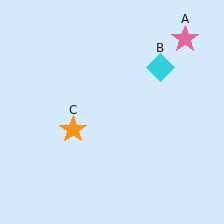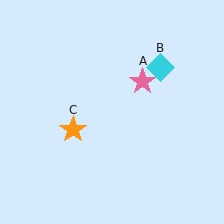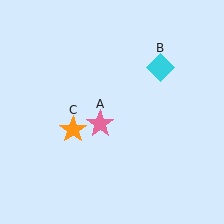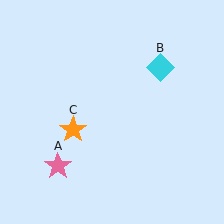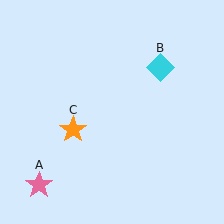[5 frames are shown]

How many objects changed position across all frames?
1 object changed position: pink star (object A).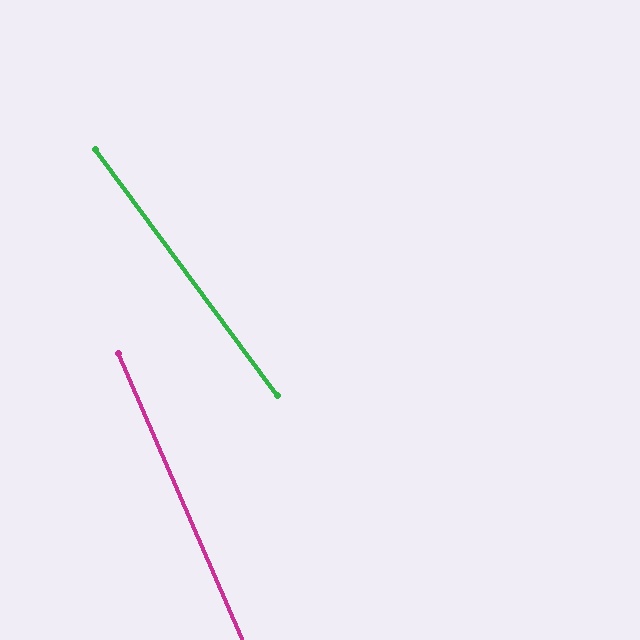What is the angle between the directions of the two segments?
Approximately 13 degrees.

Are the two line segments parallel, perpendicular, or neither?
Neither parallel nor perpendicular — they differ by about 13°.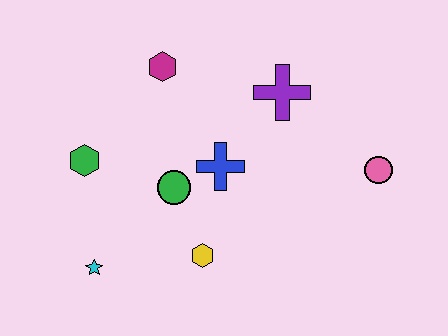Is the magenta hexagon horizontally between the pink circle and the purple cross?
No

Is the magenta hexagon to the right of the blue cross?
No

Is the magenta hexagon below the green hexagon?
No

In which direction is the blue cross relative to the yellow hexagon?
The blue cross is above the yellow hexagon.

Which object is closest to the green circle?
The blue cross is closest to the green circle.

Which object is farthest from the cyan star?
The pink circle is farthest from the cyan star.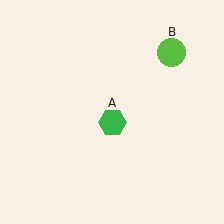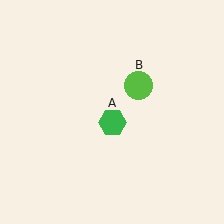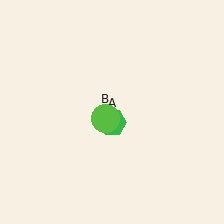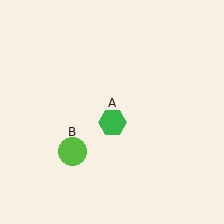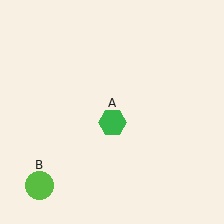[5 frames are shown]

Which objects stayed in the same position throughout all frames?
Green hexagon (object A) remained stationary.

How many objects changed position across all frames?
1 object changed position: lime circle (object B).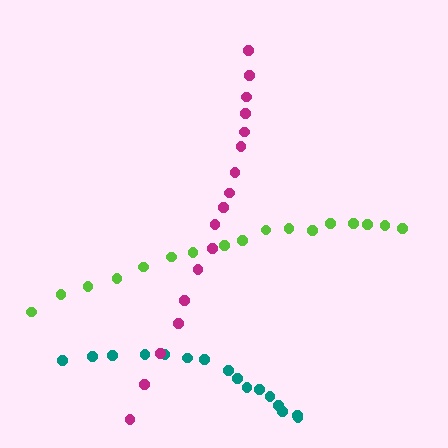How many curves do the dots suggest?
There are 3 distinct paths.